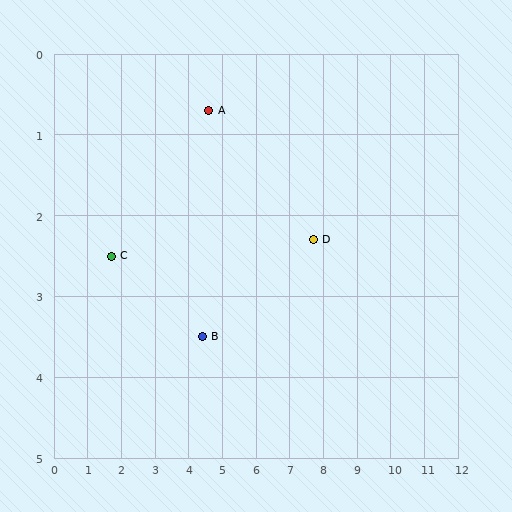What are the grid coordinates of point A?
Point A is at approximately (4.6, 0.7).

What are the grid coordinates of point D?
Point D is at approximately (7.7, 2.3).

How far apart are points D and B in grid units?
Points D and B are about 3.5 grid units apart.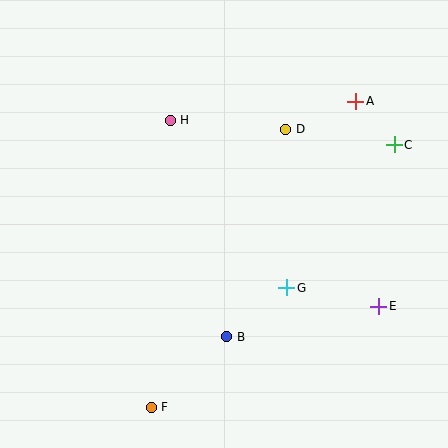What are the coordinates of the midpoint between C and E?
The midpoint between C and E is at (387, 225).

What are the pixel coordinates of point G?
Point G is at (287, 288).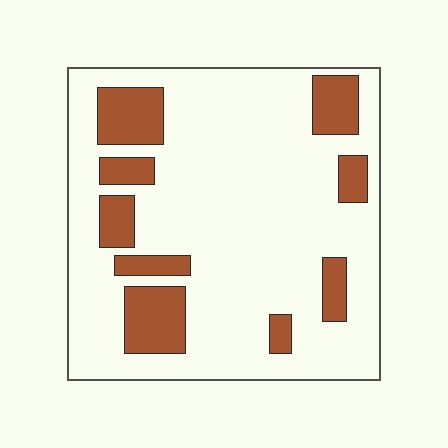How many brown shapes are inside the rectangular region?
9.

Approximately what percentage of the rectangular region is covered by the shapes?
Approximately 20%.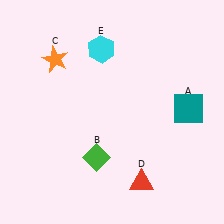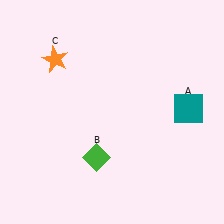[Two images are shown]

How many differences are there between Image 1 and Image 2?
There are 2 differences between the two images.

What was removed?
The red triangle (D), the cyan hexagon (E) were removed in Image 2.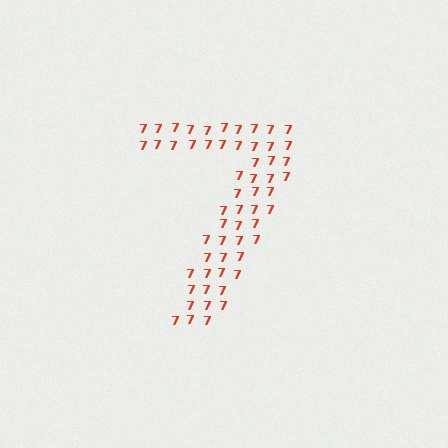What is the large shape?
The large shape is the digit 7.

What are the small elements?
The small elements are digit 7's.